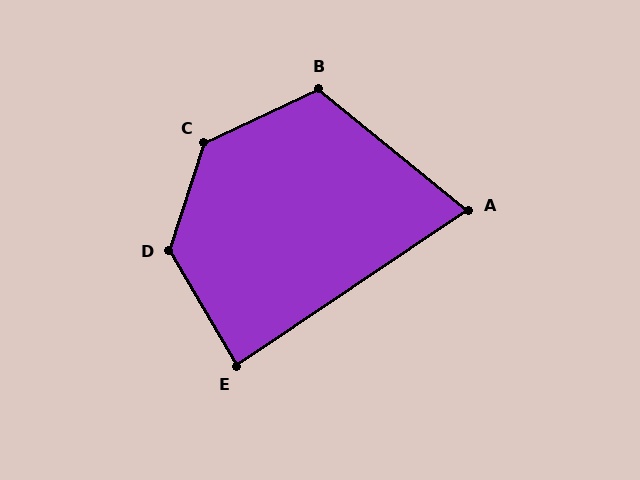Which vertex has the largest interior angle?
C, at approximately 133 degrees.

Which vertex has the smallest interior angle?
A, at approximately 73 degrees.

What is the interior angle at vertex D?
Approximately 132 degrees (obtuse).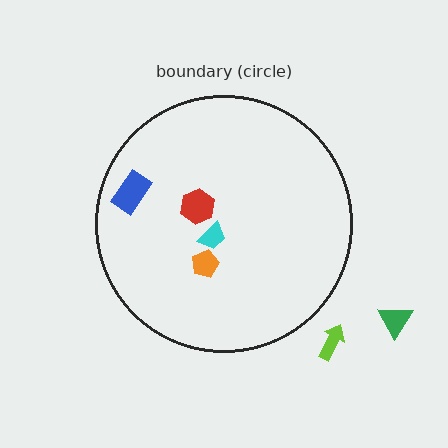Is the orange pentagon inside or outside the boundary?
Inside.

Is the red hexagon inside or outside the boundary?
Inside.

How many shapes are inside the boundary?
4 inside, 2 outside.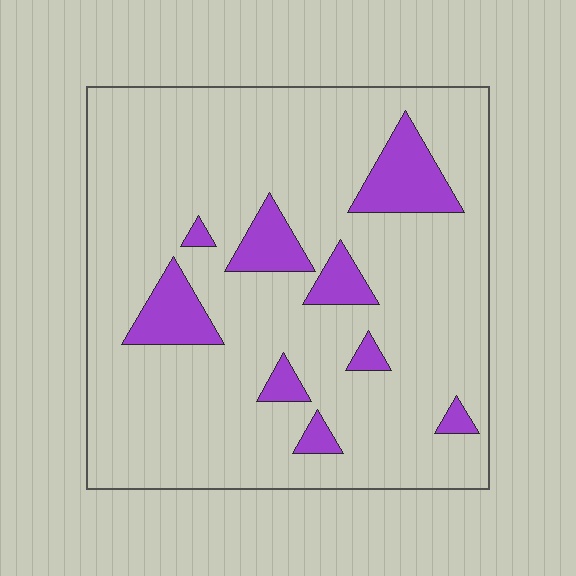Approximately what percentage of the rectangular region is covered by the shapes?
Approximately 15%.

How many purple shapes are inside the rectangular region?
9.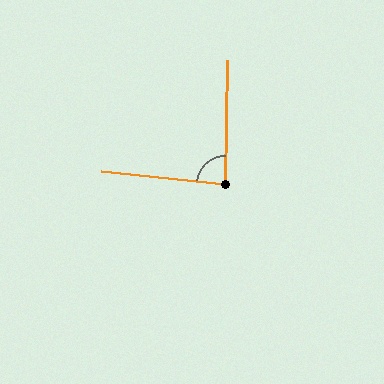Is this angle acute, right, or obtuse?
It is acute.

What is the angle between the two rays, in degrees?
Approximately 85 degrees.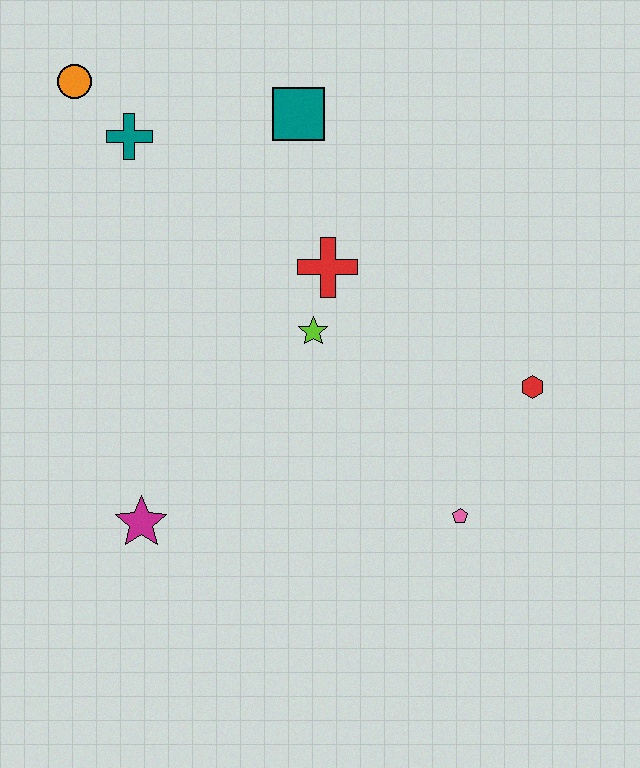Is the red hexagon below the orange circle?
Yes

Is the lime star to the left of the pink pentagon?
Yes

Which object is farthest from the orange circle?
The pink pentagon is farthest from the orange circle.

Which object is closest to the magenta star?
The lime star is closest to the magenta star.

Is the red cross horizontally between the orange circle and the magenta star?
No